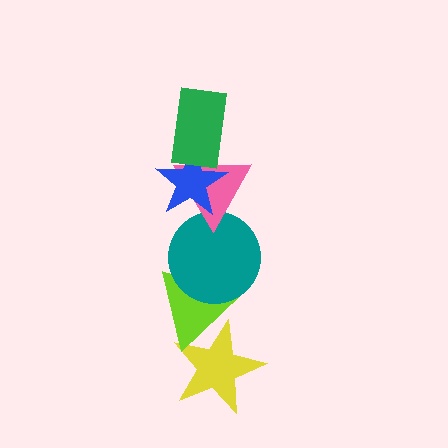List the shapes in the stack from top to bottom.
From top to bottom: the green rectangle, the blue star, the pink triangle, the teal circle, the lime triangle, the yellow star.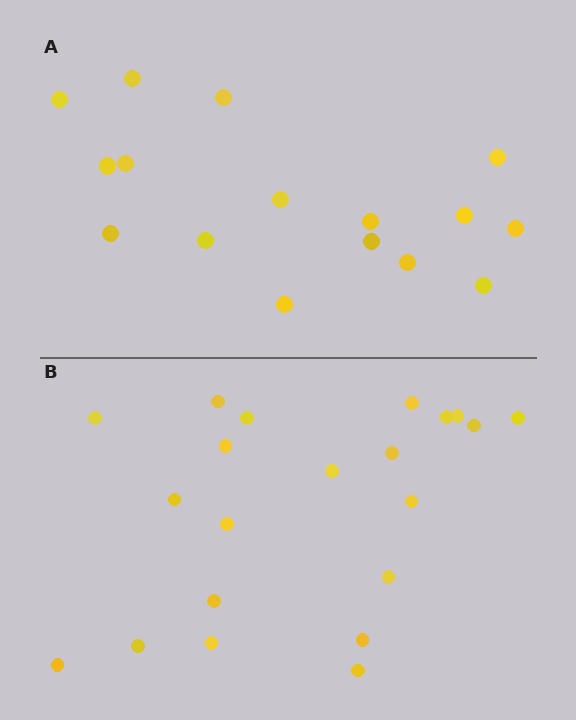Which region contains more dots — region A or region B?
Region B (the bottom region) has more dots.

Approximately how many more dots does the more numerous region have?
Region B has about 5 more dots than region A.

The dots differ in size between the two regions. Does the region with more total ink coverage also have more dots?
No. Region A has more total ink coverage because its dots are larger, but region B actually contains more individual dots. Total area can be misleading — the number of items is what matters here.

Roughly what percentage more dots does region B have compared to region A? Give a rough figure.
About 30% more.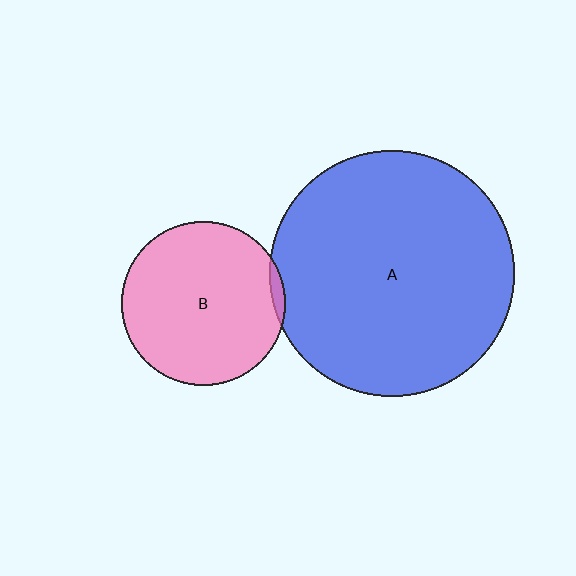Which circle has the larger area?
Circle A (blue).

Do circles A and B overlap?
Yes.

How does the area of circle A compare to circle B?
Approximately 2.2 times.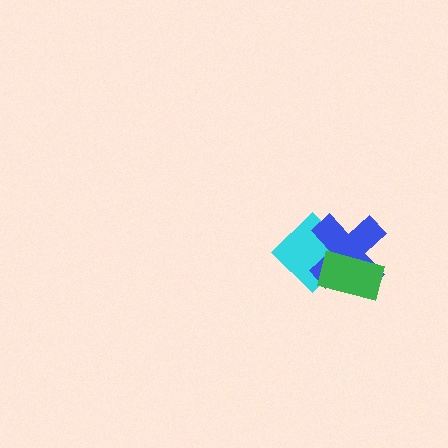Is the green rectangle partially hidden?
No, no other shape covers it.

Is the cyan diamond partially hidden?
Yes, it is partially covered by another shape.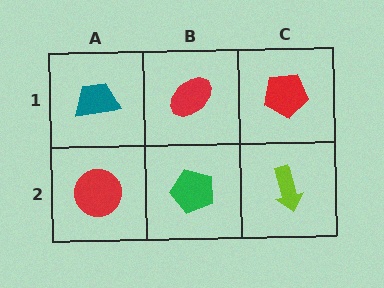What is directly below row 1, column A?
A red circle.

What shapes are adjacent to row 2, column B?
A red ellipse (row 1, column B), a red circle (row 2, column A), a lime arrow (row 2, column C).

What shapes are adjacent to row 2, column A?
A teal trapezoid (row 1, column A), a green pentagon (row 2, column B).